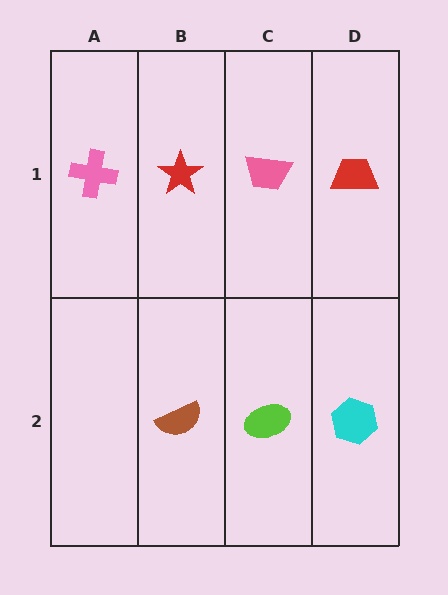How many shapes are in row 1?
4 shapes.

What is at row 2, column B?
A brown semicircle.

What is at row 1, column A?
A pink cross.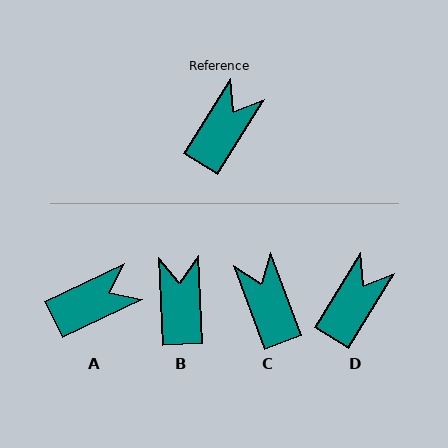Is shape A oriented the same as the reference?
No, it is off by about 33 degrees.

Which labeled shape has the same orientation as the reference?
D.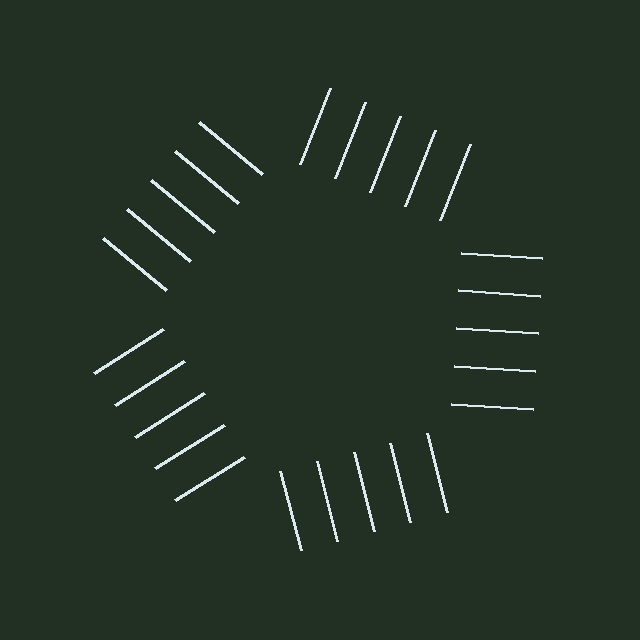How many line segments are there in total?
25 — 5 along each of the 5 edges.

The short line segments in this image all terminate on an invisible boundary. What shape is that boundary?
An illusory pentagon — the line segments terminate on its edges but no continuous stroke is drawn.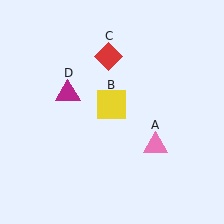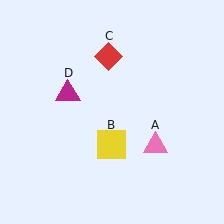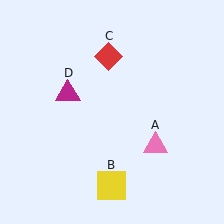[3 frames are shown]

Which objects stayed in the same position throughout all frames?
Pink triangle (object A) and red diamond (object C) and magenta triangle (object D) remained stationary.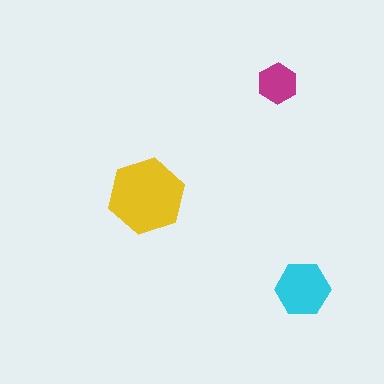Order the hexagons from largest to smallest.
the yellow one, the cyan one, the magenta one.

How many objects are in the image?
There are 3 objects in the image.